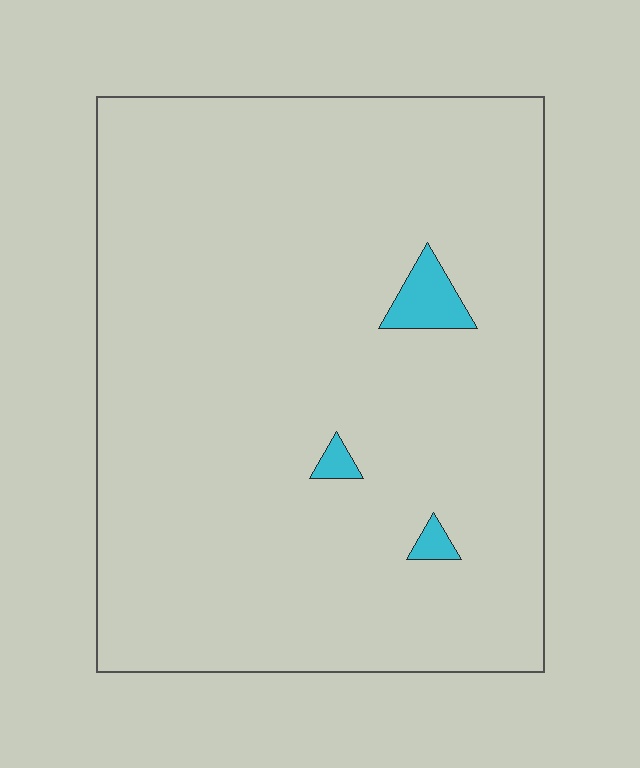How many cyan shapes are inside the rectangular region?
3.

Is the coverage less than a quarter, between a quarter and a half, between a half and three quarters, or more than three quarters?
Less than a quarter.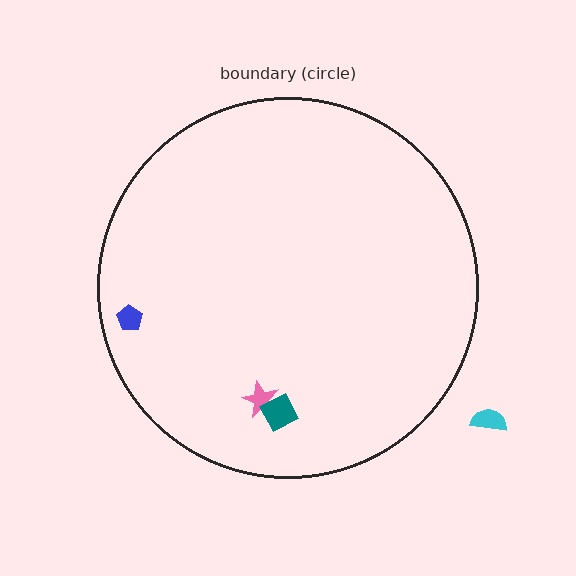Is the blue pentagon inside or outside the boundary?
Inside.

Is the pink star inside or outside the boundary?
Inside.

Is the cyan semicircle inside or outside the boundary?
Outside.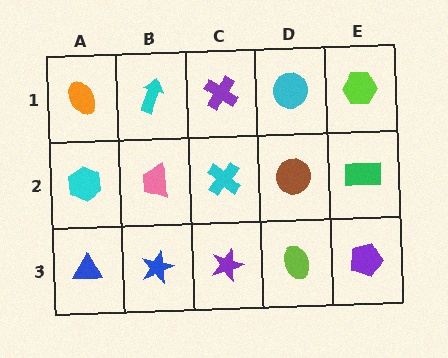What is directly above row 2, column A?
An orange ellipse.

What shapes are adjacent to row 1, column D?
A brown circle (row 2, column D), a purple cross (row 1, column C), a lime hexagon (row 1, column E).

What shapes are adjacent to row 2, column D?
A cyan circle (row 1, column D), a lime ellipse (row 3, column D), a cyan cross (row 2, column C), a green rectangle (row 2, column E).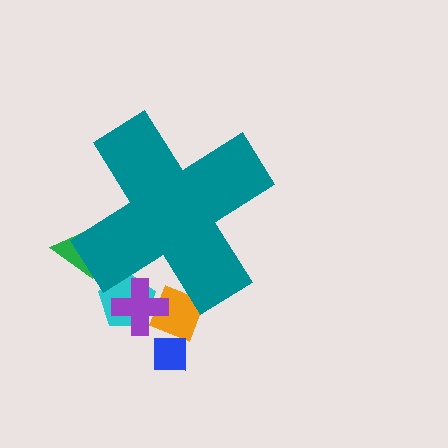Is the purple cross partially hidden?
Yes, the purple cross is partially hidden behind the teal cross.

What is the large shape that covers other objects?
A teal cross.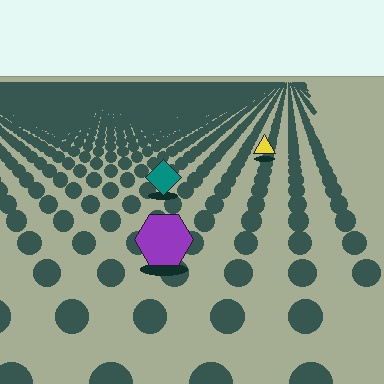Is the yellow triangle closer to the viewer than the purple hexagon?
No. The purple hexagon is closer — you can tell from the texture gradient: the ground texture is coarser near it.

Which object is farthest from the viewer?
The yellow triangle is farthest from the viewer. It appears smaller and the ground texture around it is denser.